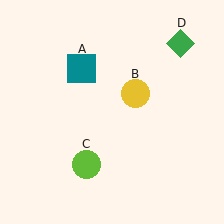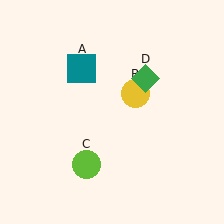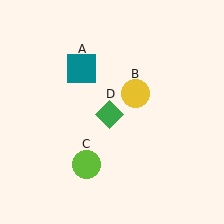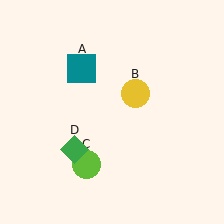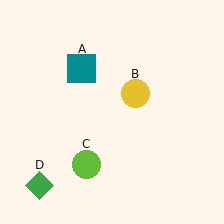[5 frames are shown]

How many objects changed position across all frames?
1 object changed position: green diamond (object D).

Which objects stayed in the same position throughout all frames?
Teal square (object A) and yellow circle (object B) and lime circle (object C) remained stationary.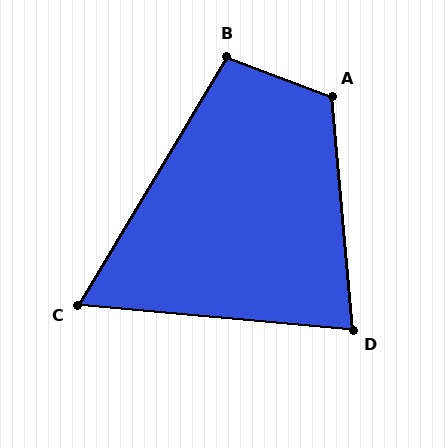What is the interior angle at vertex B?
Approximately 100 degrees (obtuse).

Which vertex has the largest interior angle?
A, at approximately 116 degrees.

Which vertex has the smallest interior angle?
C, at approximately 64 degrees.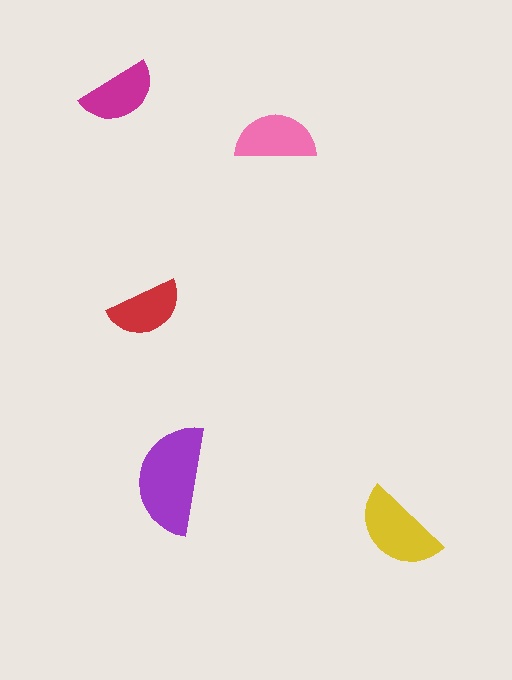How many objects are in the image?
There are 5 objects in the image.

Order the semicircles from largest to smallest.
the purple one, the yellow one, the pink one, the magenta one, the red one.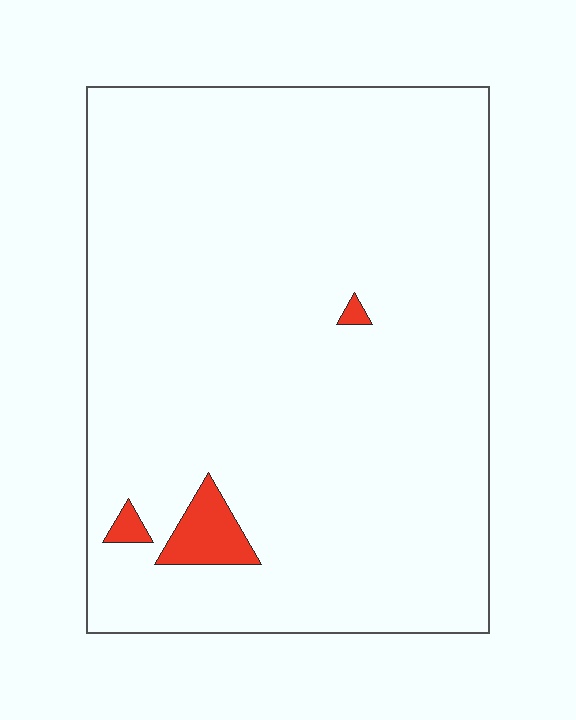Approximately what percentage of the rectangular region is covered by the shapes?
Approximately 5%.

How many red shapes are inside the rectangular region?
3.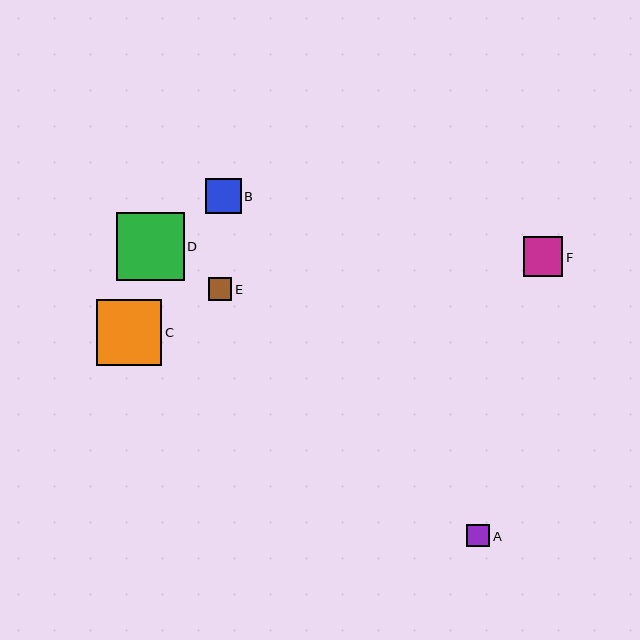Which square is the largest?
Square D is the largest with a size of approximately 68 pixels.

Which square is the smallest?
Square A is the smallest with a size of approximately 23 pixels.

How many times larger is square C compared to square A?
Square C is approximately 2.9 times the size of square A.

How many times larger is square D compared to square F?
Square D is approximately 1.7 times the size of square F.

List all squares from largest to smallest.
From largest to smallest: D, C, F, B, E, A.